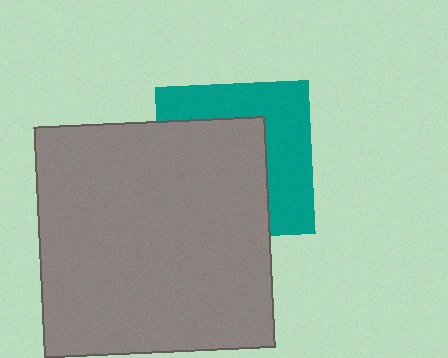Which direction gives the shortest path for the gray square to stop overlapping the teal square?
Moving toward the lower-left gives the shortest separation.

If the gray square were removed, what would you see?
You would see the complete teal square.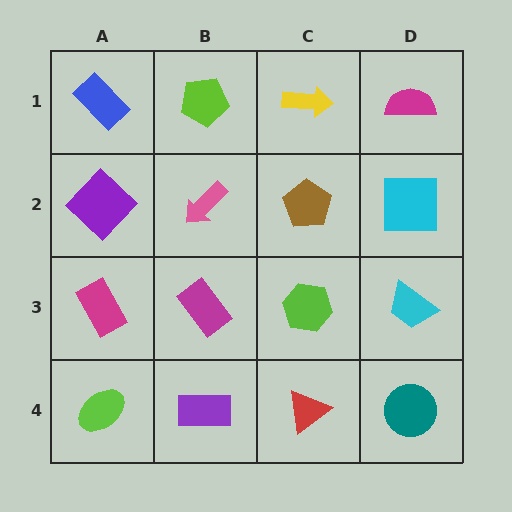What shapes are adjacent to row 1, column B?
A pink arrow (row 2, column B), a blue rectangle (row 1, column A), a yellow arrow (row 1, column C).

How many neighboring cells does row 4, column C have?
3.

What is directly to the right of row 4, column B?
A red triangle.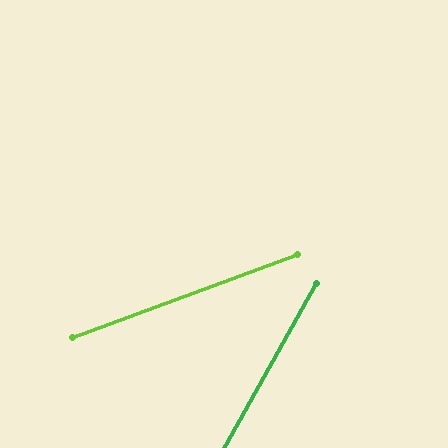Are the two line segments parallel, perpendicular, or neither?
Neither parallel nor perpendicular — they differ by about 41°.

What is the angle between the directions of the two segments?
Approximately 41 degrees.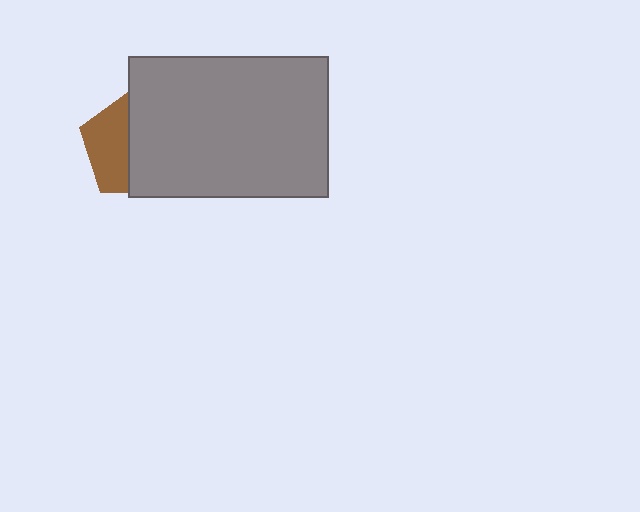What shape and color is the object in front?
The object in front is a gray rectangle.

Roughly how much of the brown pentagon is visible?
A small part of it is visible (roughly 41%).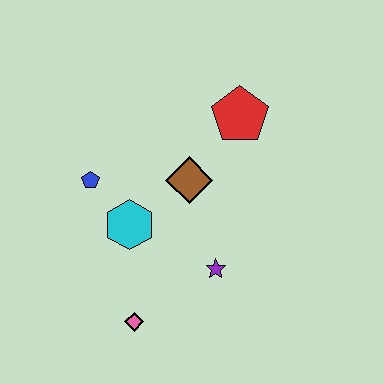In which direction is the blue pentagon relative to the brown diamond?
The blue pentagon is to the left of the brown diamond.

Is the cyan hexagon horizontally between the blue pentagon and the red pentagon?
Yes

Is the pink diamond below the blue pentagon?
Yes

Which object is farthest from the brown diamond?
The pink diamond is farthest from the brown diamond.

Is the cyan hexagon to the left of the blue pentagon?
No